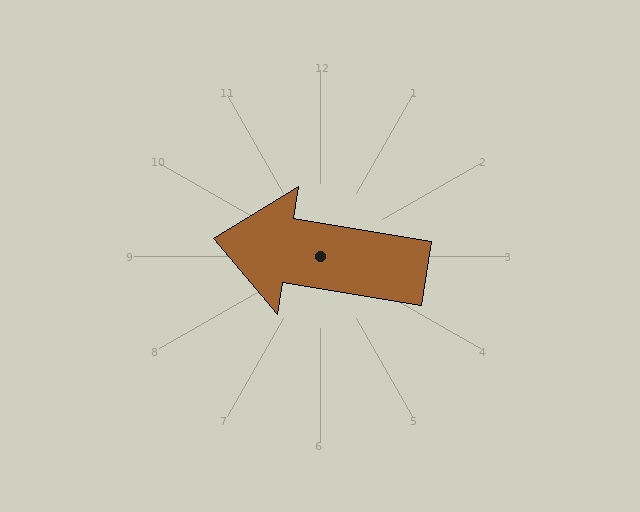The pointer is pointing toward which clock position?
Roughly 9 o'clock.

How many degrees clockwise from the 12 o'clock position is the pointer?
Approximately 279 degrees.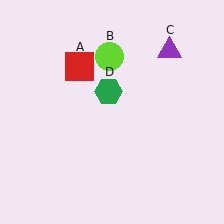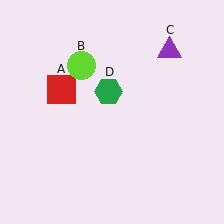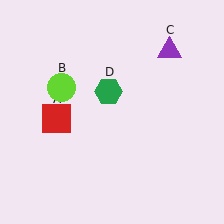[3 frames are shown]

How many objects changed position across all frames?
2 objects changed position: red square (object A), lime circle (object B).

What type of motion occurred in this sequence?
The red square (object A), lime circle (object B) rotated counterclockwise around the center of the scene.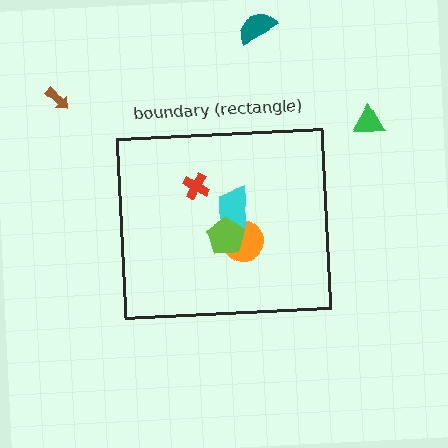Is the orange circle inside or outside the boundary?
Inside.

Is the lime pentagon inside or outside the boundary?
Inside.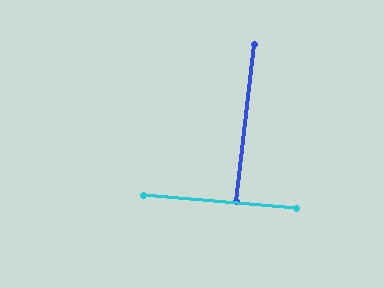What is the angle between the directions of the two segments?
Approximately 89 degrees.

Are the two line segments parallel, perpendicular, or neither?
Perpendicular — they meet at approximately 89°.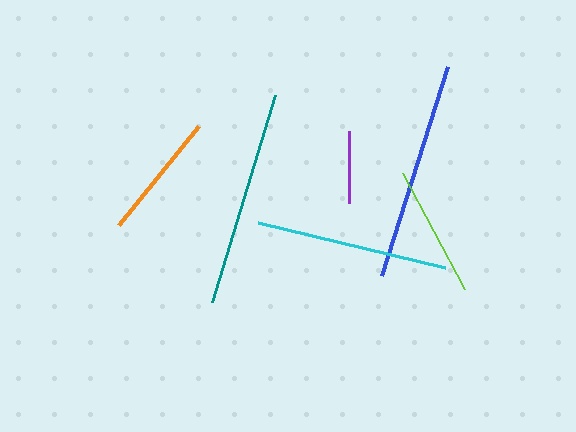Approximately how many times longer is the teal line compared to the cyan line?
The teal line is approximately 1.1 times the length of the cyan line.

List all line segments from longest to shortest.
From longest to shortest: blue, teal, cyan, lime, orange, purple.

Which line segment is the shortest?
The purple line is the shortest at approximately 72 pixels.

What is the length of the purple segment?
The purple segment is approximately 72 pixels long.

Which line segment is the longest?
The blue line is the longest at approximately 220 pixels.